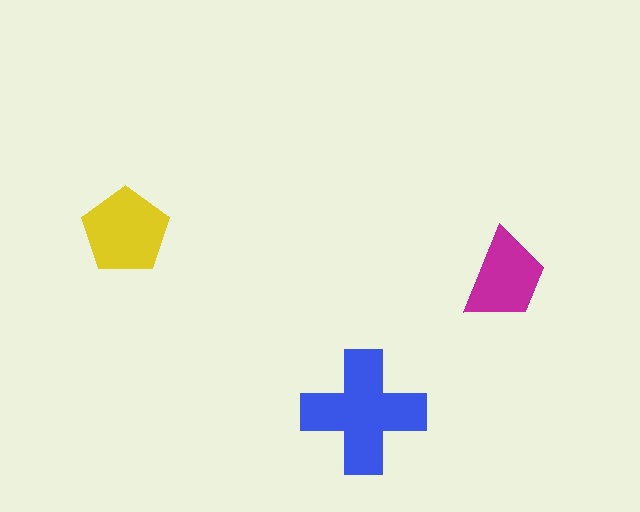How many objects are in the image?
There are 3 objects in the image.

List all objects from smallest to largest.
The magenta trapezoid, the yellow pentagon, the blue cross.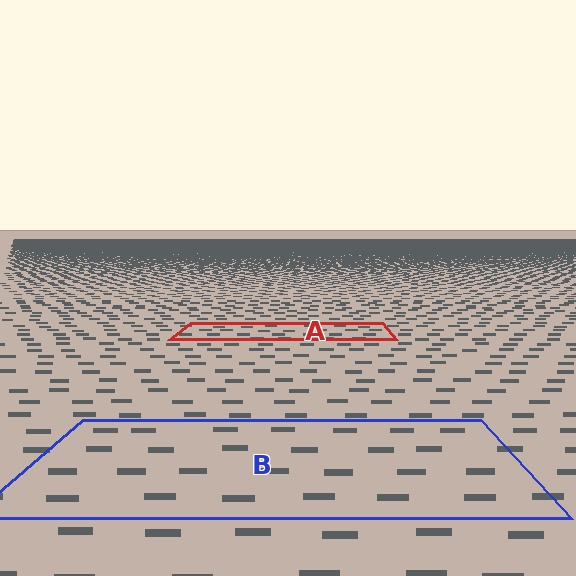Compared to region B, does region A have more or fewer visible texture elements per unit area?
Region A has more texture elements per unit area — they are packed more densely because it is farther away.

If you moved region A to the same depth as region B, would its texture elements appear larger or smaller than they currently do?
They would appear larger. At a closer depth, the same texture elements are projected at a bigger on-screen size.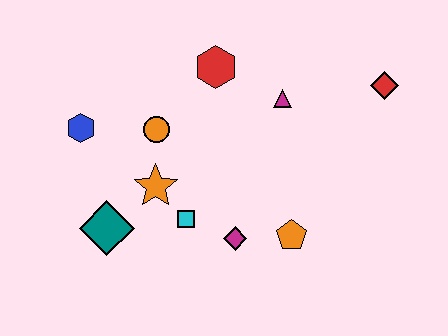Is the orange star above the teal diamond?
Yes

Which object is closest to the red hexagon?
The magenta triangle is closest to the red hexagon.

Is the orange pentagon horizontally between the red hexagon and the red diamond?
Yes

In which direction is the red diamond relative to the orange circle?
The red diamond is to the right of the orange circle.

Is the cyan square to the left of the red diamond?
Yes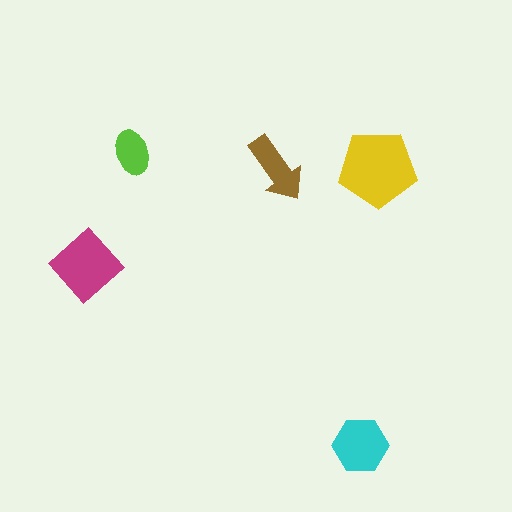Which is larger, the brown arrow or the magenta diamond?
The magenta diamond.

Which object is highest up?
The lime ellipse is topmost.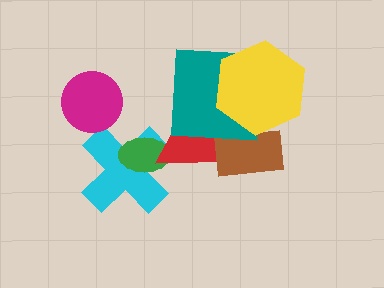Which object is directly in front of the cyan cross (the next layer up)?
The green ellipse is directly in front of the cyan cross.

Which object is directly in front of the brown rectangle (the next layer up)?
The teal square is directly in front of the brown rectangle.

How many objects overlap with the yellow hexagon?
3 objects overlap with the yellow hexagon.